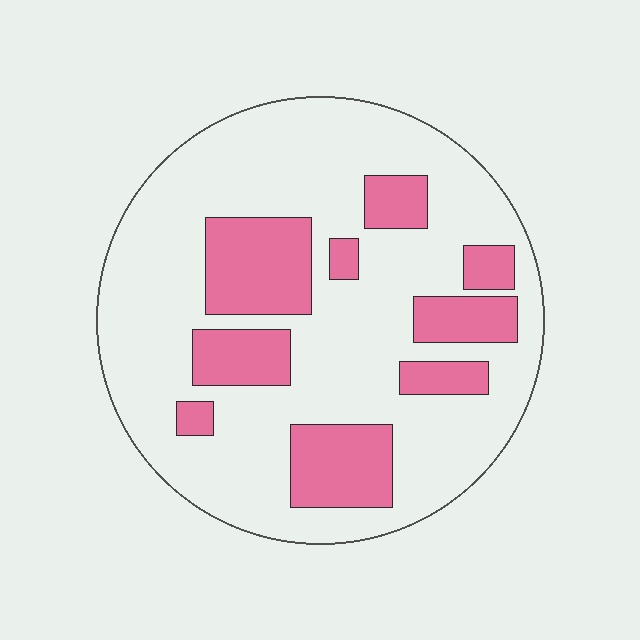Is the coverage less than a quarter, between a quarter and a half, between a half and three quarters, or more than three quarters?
Between a quarter and a half.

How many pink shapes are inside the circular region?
9.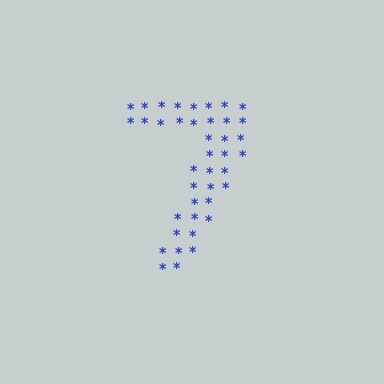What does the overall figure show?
The overall figure shows the digit 7.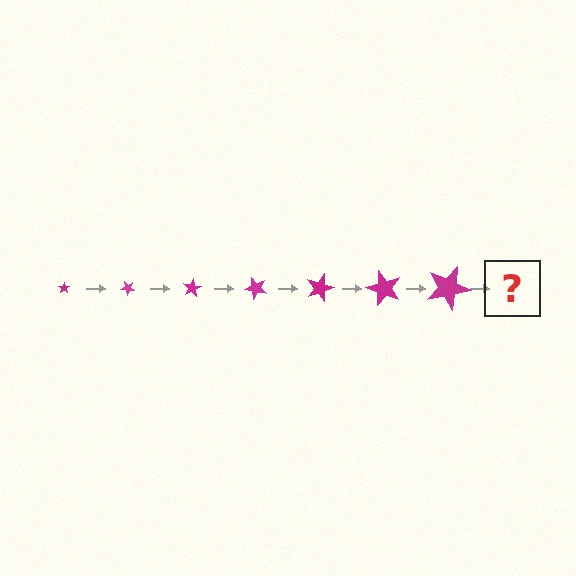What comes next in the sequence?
The next element should be a star, larger than the previous one and rotated 280 degrees from the start.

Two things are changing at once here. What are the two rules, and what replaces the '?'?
The two rules are that the star grows larger each step and it rotates 40 degrees each step. The '?' should be a star, larger than the previous one and rotated 280 degrees from the start.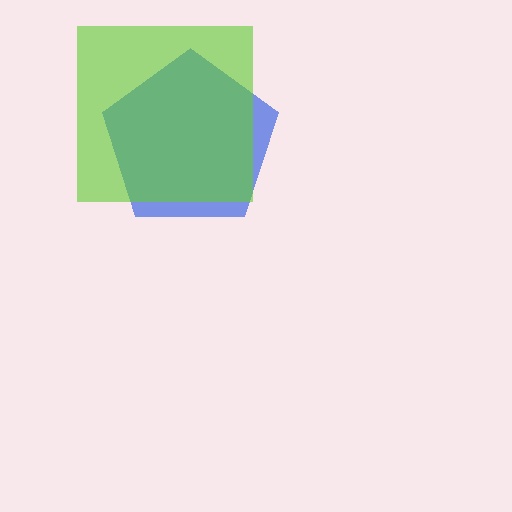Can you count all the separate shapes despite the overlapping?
Yes, there are 2 separate shapes.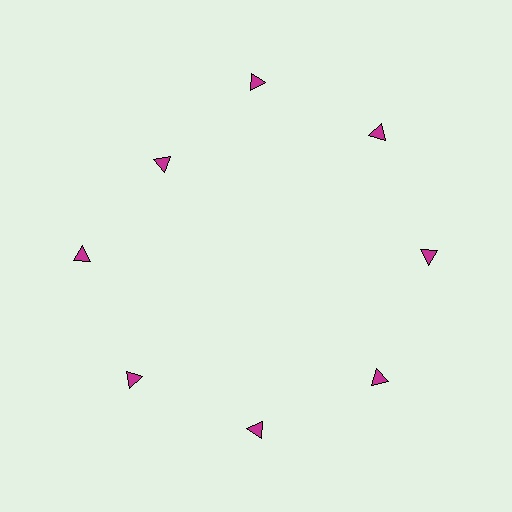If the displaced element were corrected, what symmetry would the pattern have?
It would have 8-fold rotational symmetry — the pattern would map onto itself every 45 degrees.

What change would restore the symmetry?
The symmetry would be restored by moving it outward, back onto the ring so that all 8 triangles sit at equal angles and equal distance from the center.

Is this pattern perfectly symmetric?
No. The 8 magenta triangles are arranged in a ring, but one element near the 10 o'clock position is pulled inward toward the center, breaking the 8-fold rotational symmetry.